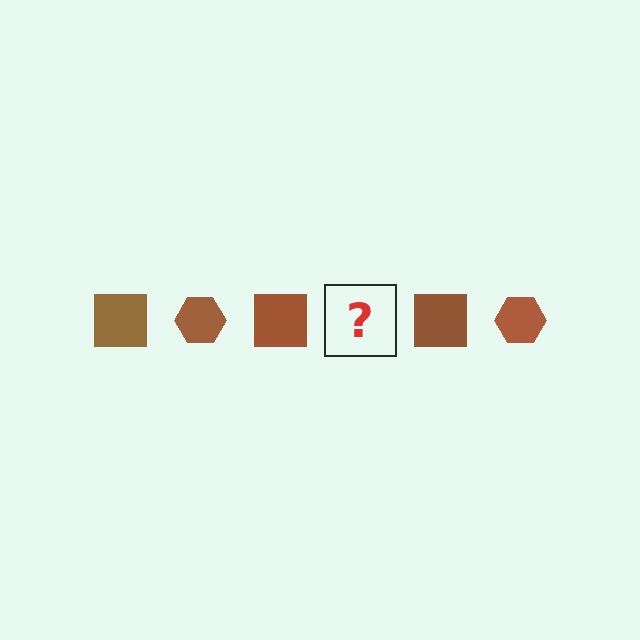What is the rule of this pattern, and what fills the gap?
The rule is that the pattern cycles through square, hexagon shapes in brown. The gap should be filled with a brown hexagon.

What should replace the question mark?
The question mark should be replaced with a brown hexagon.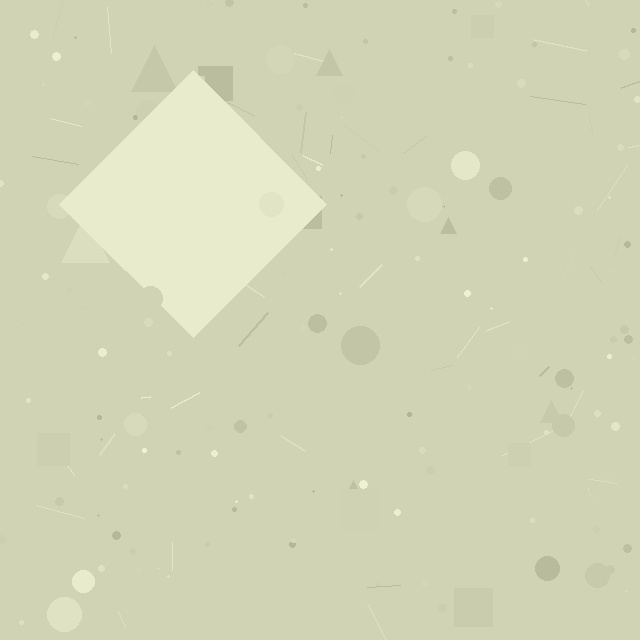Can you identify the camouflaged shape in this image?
The camouflaged shape is a diamond.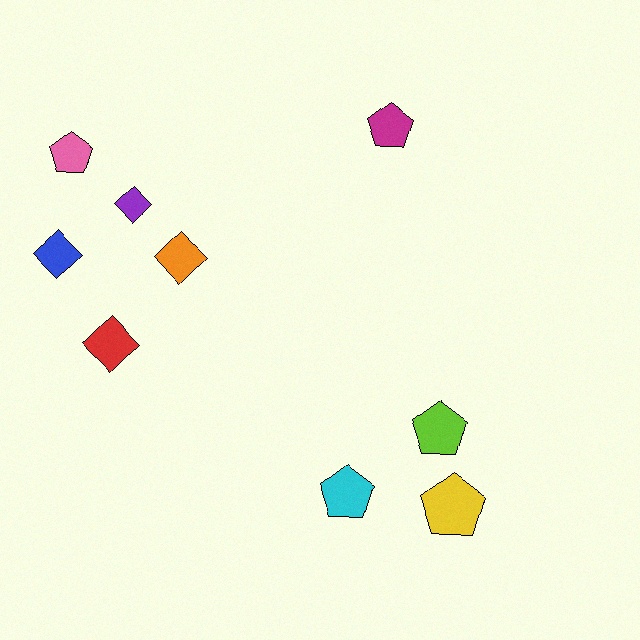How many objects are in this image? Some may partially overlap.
There are 9 objects.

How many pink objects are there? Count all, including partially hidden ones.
There is 1 pink object.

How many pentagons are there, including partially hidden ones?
There are 5 pentagons.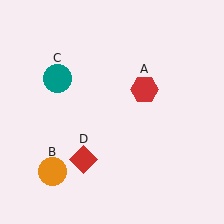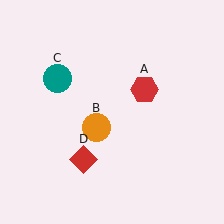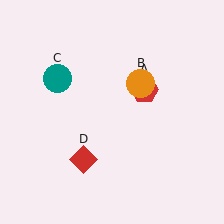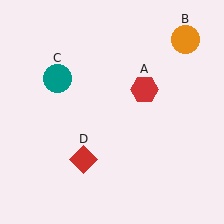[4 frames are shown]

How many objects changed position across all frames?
1 object changed position: orange circle (object B).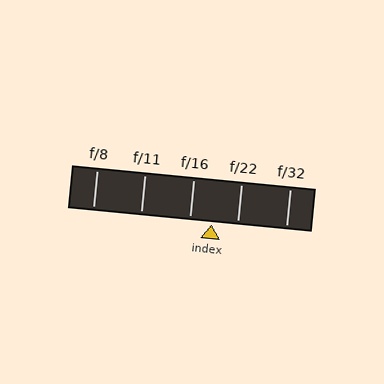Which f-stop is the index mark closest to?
The index mark is closest to f/16.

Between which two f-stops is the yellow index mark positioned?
The index mark is between f/16 and f/22.